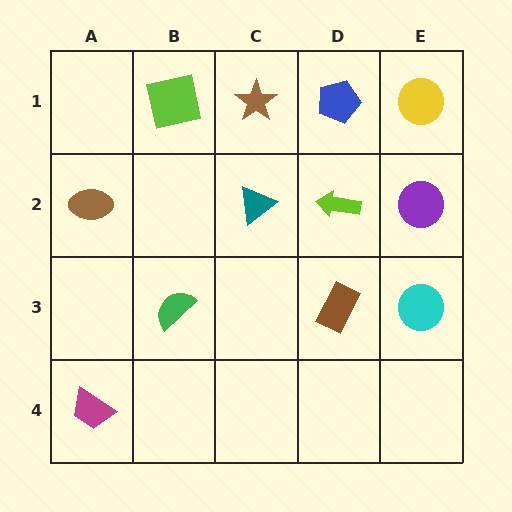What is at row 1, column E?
A yellow circle.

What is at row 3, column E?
A cyan circle.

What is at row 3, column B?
A green semicircle.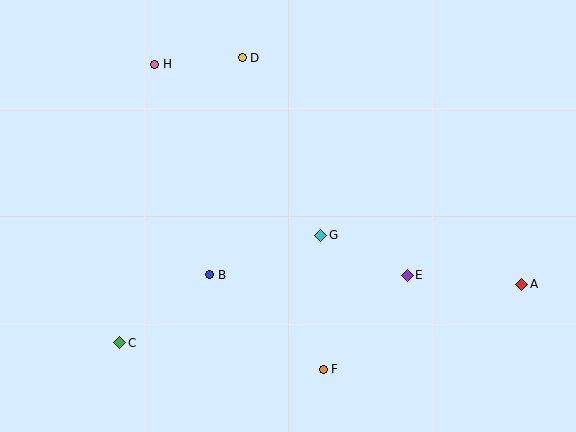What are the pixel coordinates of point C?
Point C is at (120, 343).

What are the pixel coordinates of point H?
Point H is at (155, 64).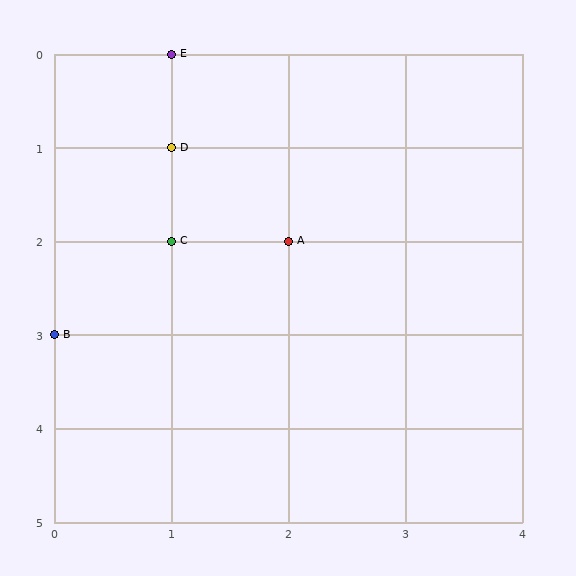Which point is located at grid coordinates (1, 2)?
Point C is at (1, 2).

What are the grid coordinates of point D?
Point D is at grid coordinates (1, 1).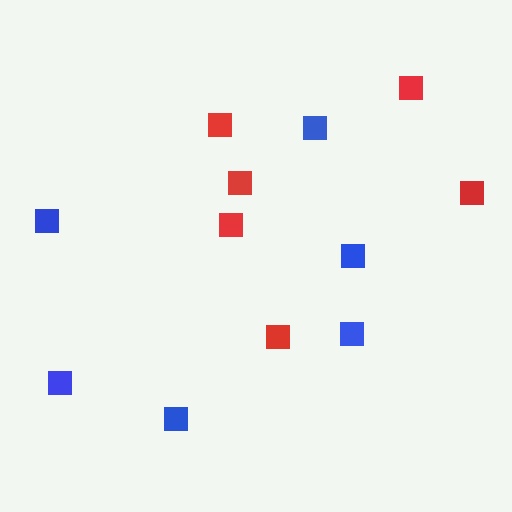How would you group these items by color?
There are 2 groups: one group of blue squares (6) and one group of red squares (6).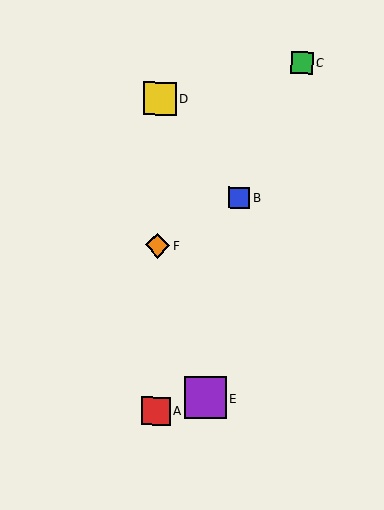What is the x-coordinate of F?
Object F is at x≈158.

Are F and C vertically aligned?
No, F is at x≈158 and C is at x≈302.